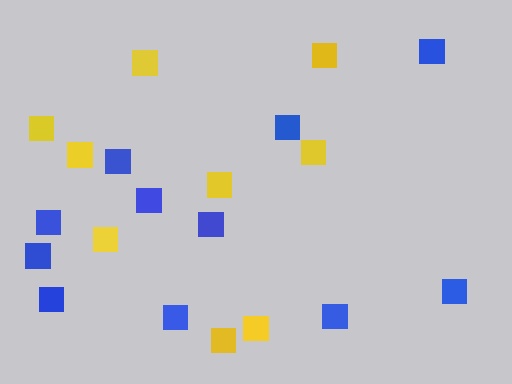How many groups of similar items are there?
There are 2 groups: one group of yellow squares (9) and one group of blue squares (11).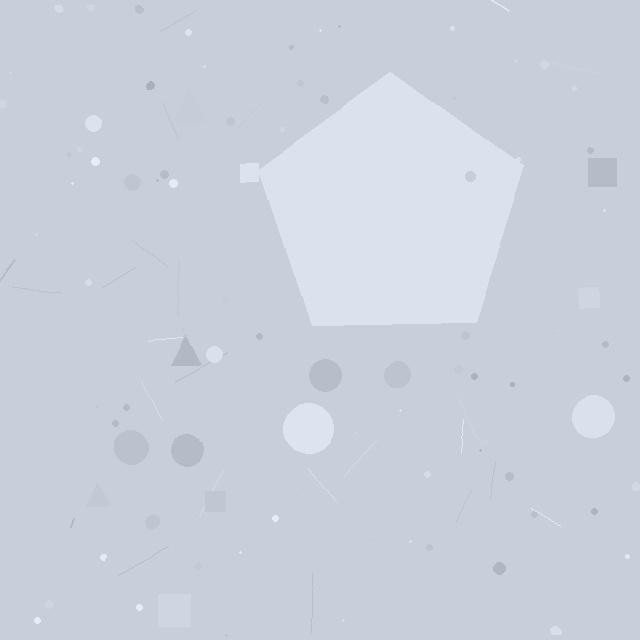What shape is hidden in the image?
A pentagon is hidden in the image.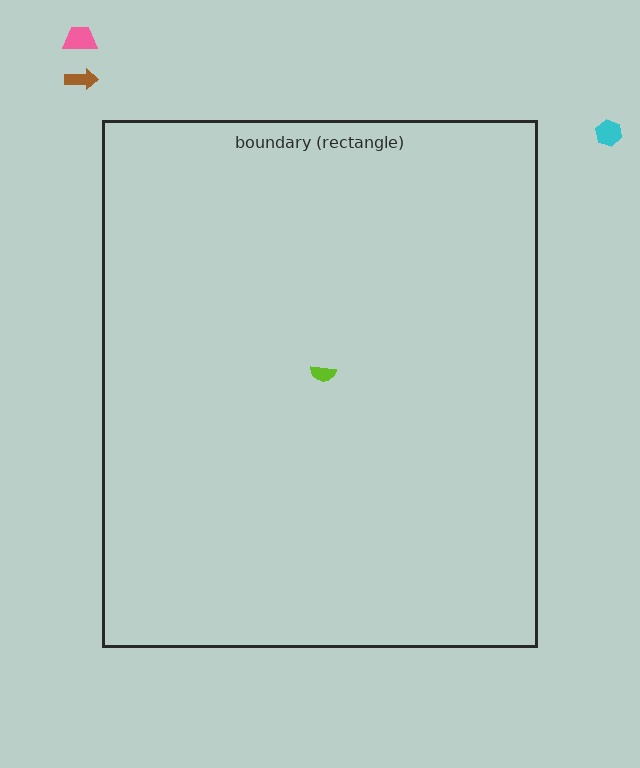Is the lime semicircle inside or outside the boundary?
Inside.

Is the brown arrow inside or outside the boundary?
Outside.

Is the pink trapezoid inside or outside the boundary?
Outside.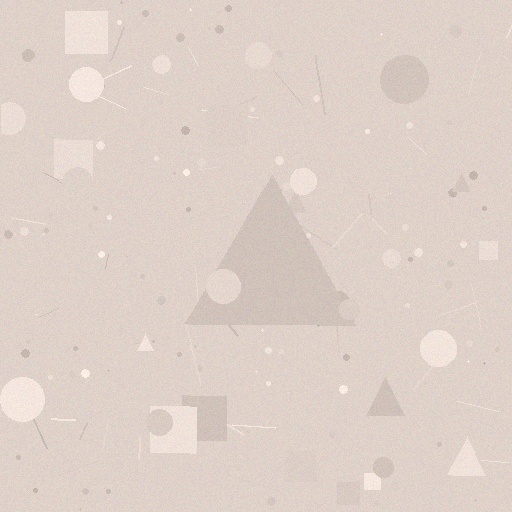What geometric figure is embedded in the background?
A triangle is embedded in the background.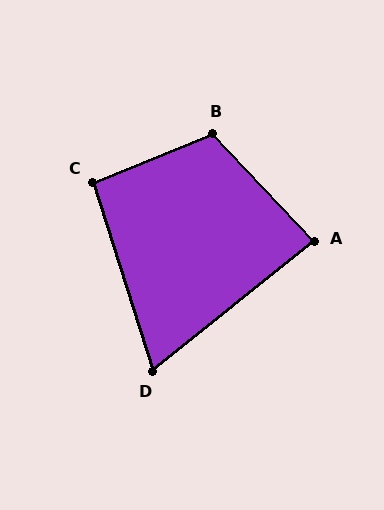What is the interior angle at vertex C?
Approximately 95 degrees (approximately right).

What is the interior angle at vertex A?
Approximately 85 degrees (approximately right).